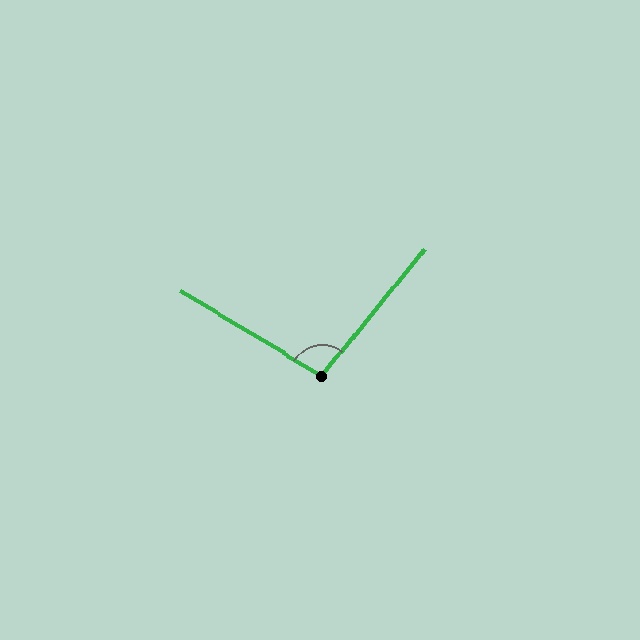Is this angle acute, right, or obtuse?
It is obtuse.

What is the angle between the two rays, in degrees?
Approximately 98 degrees.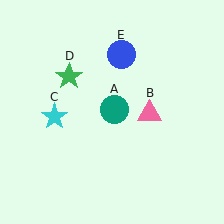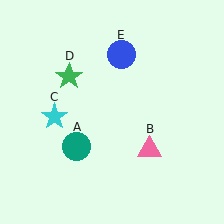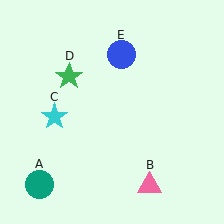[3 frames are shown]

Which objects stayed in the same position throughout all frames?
Cyan star (object C) and green star (object D) and blue circle (object E) remained stationary.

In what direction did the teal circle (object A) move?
The teal circle (object A) moved down and to the left.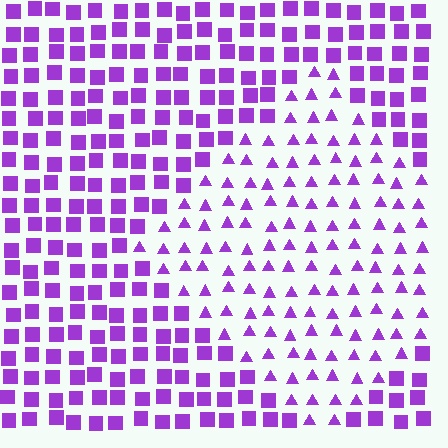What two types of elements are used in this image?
The image uses triangles inside the diamond region and squares outside it.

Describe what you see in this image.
The image is filled with small purple elements arranged in a uniform grid. A diamond-shaped region contains triangles, while the surrounding area contains squares. The boundary is defined purely by the change in element shape.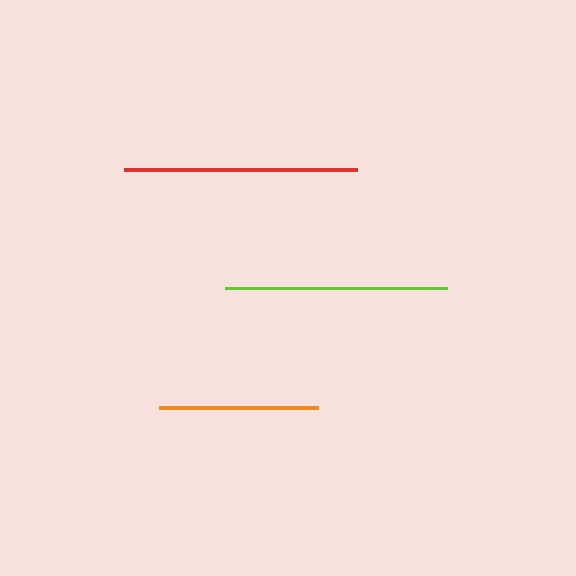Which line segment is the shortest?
The orange line is the shortest at approximately 159 pixels.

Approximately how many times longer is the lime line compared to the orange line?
The lime line is approximately 1.4 times the length of the orange line.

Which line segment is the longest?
The red line is the longest at approximately 232 pixels.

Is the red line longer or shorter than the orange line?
The red line is longer than the orange line.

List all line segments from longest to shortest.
From longest to shortest: red, lime, orange.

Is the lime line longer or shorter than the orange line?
The lime line is longer than the orange line.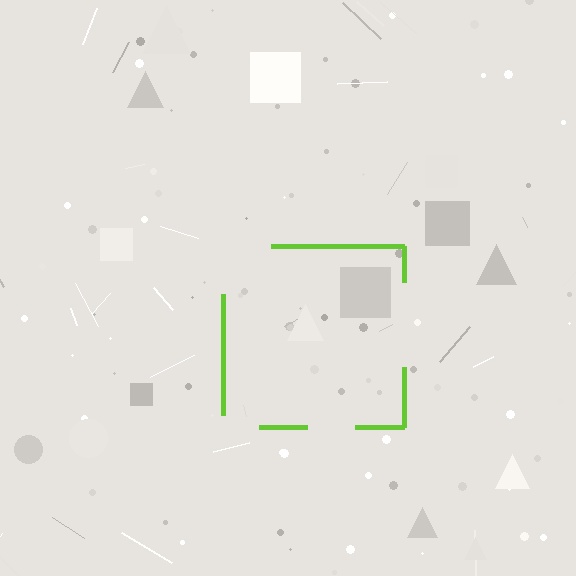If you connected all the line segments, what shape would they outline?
They would outline a square.